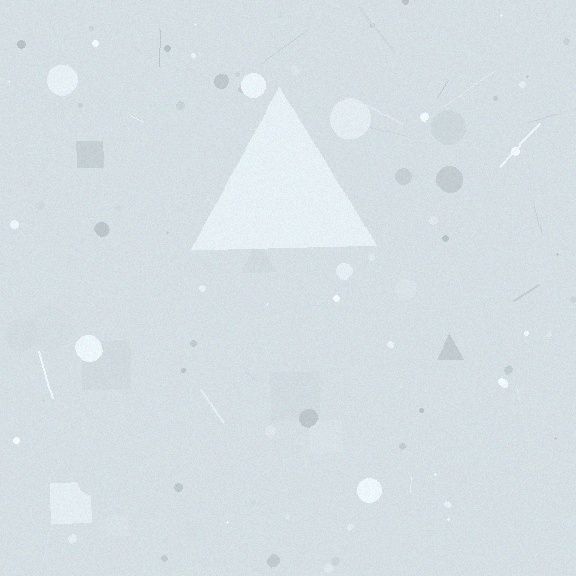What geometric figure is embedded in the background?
A triangle is embedded in the background.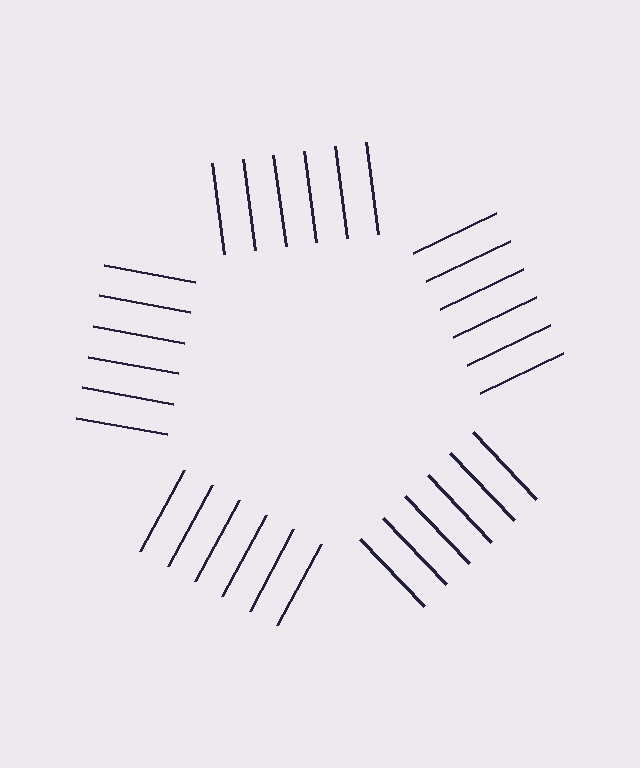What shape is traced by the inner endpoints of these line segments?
An illusory pentagon — the line segments terminate on its edges but no continuous stroke is drawn.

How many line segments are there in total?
30 — 6 along each of the 5 edges.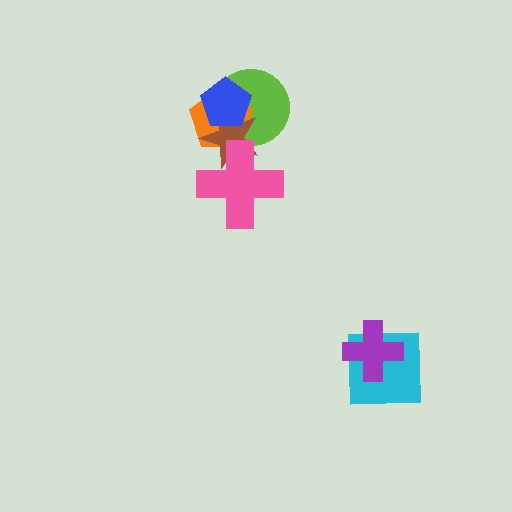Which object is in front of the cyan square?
The purple cross is in front of the cyan square.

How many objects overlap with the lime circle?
3 objects overlap with the lime circle.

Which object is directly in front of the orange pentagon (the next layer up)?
The brown star is directly in front of the orange pentagon.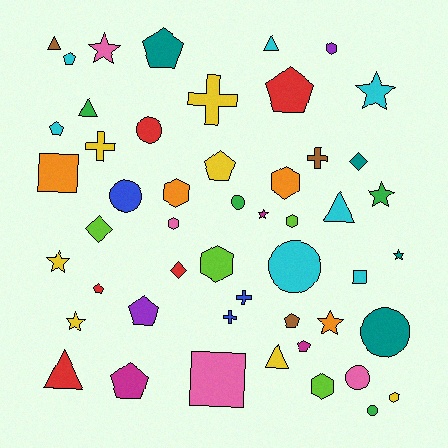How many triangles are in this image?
There are 6 triangles.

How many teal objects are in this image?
There are 4 teal objects.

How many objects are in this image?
There are 50 objects.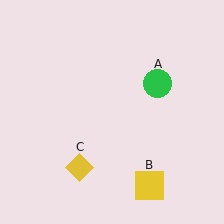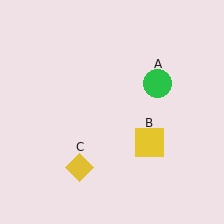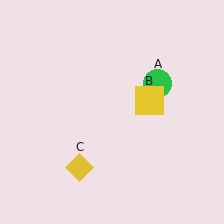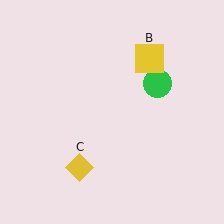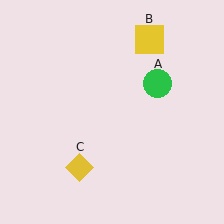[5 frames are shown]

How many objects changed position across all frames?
1 object changed position: yellow square (object B).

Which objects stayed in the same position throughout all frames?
Green circle (object A) and yellow diamond (object C) remained stationary.